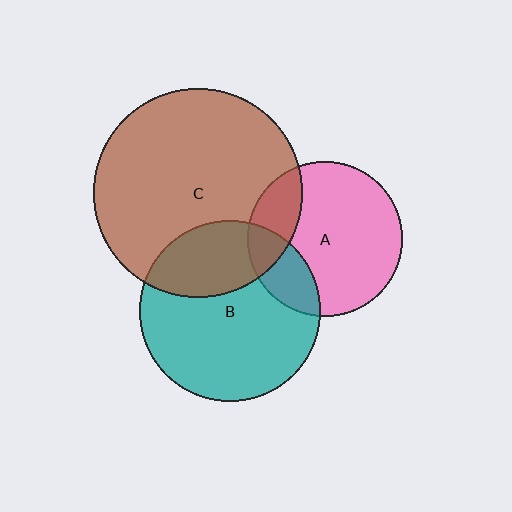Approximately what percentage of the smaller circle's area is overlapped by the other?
Approximately 30%.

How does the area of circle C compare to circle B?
Approximately 1.3 times.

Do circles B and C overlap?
Yes.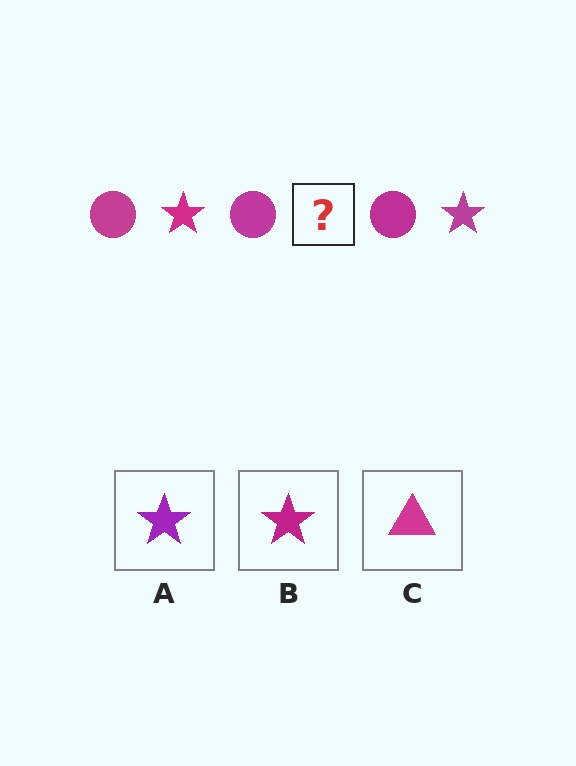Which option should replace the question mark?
Option B.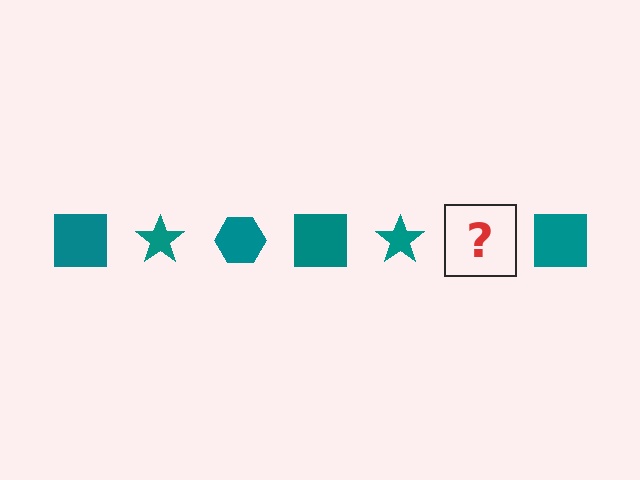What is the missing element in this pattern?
The missing element is a teal hexagon.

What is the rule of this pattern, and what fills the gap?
The rule is that the pattern cycles through square, star, hexagon shapes in teal. The gap should be filled with a teal hexagon.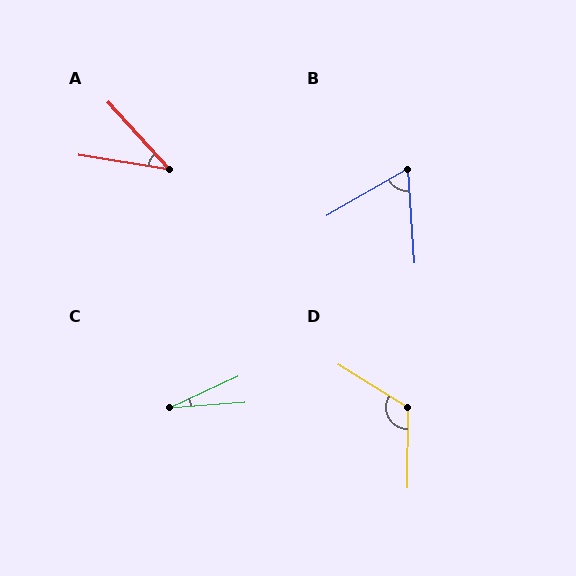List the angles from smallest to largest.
C (21°), A (39°), B (64°), D (122°).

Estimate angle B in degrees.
Approximately 64 degrees.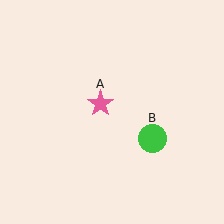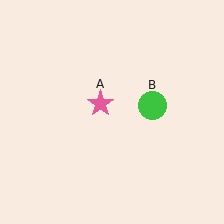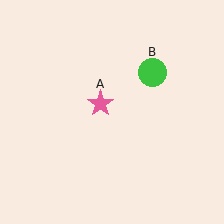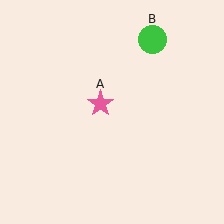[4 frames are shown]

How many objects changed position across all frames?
1 object changed position: green circle (object B).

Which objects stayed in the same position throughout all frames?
Pink star (object A) remained stationary.